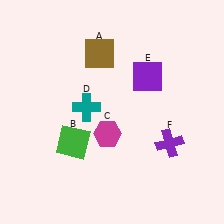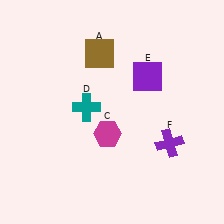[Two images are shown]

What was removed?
The green square (B) was removed in Image 2.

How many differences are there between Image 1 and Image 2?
There is 1 difference between the two images.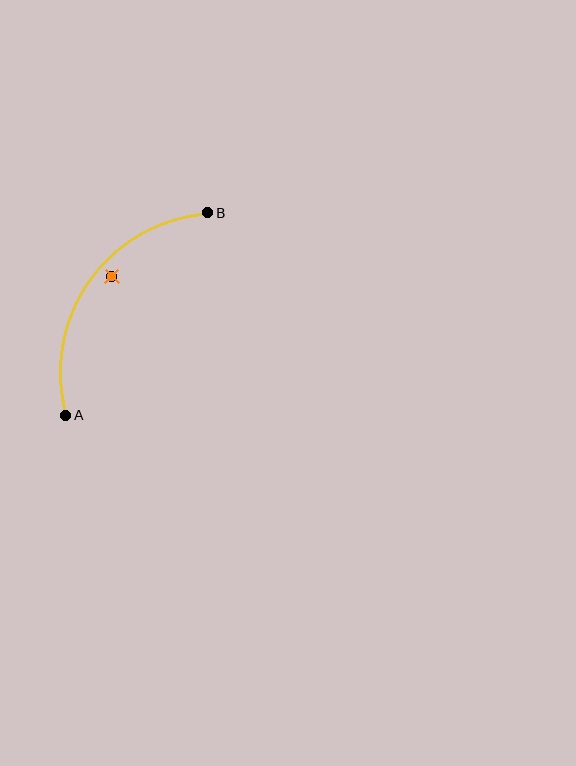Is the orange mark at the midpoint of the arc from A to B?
No — the orange mark does not lie on the arc at all. It sits slightly inside the curve.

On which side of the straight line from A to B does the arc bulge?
The arc bulges above and to the left of the straight line connecting A and B.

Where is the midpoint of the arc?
The arc midpoint is the point on the curve farthest from the straight line joining A and B. It sits above and to the left of that line.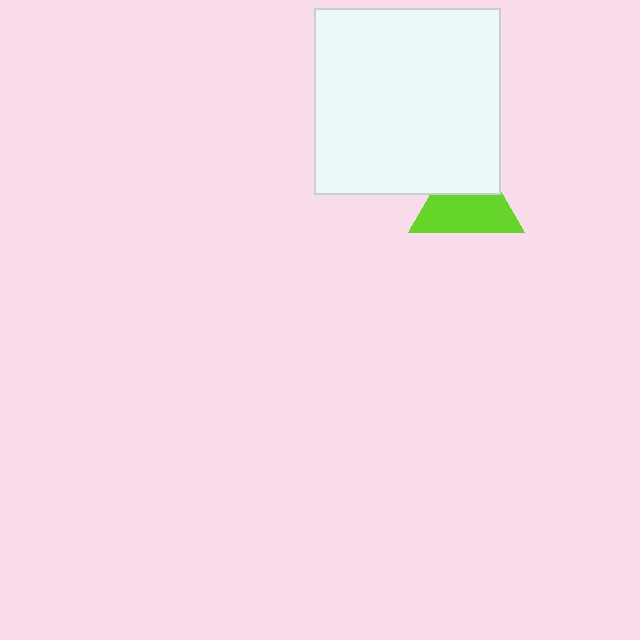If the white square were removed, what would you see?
You would see the complete lime triangle.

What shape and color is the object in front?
The object in front is a white square.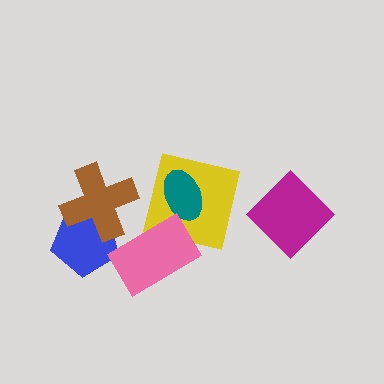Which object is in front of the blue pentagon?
The brown cross is in front of the blue pentagon.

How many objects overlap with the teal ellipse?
1 object overlaps with the teal ellipse.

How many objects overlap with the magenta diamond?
0 objects overlap with the magenta diamond.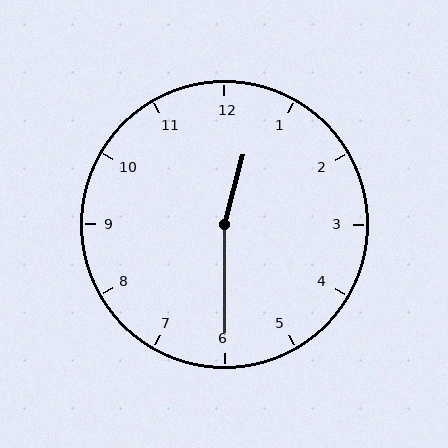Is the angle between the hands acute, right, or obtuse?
It is obtuse.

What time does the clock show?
12:30.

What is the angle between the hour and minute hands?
Approximately 165 degrees.